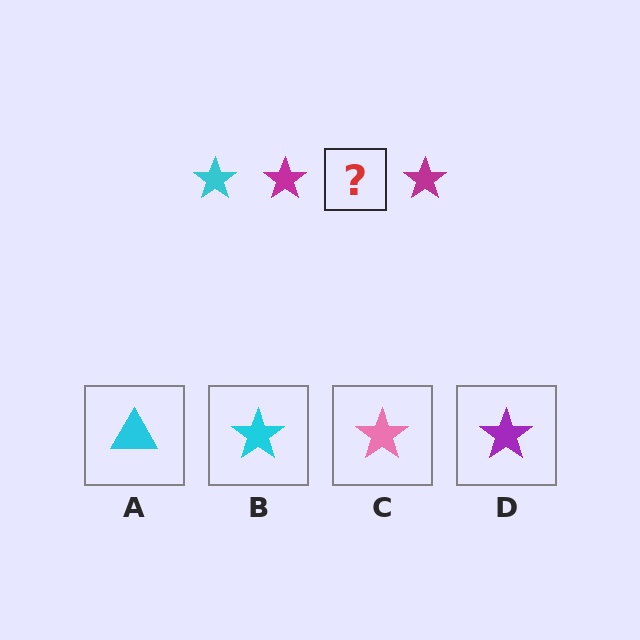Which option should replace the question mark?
Option B.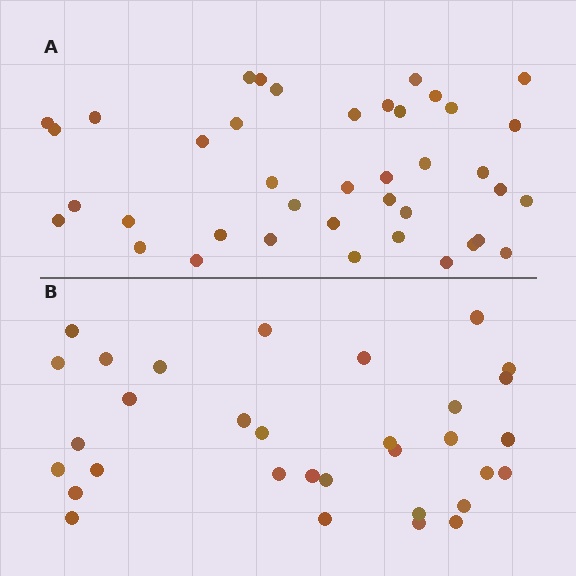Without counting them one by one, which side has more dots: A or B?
Region A (the top region) has more dots.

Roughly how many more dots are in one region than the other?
Region A has roughly 8 or so more dots than region B.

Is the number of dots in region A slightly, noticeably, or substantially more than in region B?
Region A has noticeably more, but not dramatically so. The ratio is roughly 1.2 to 1.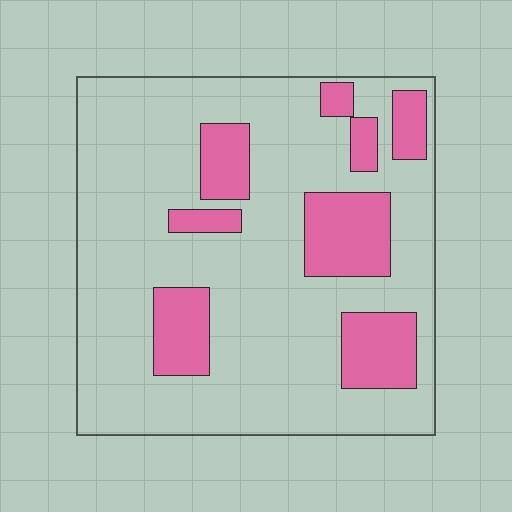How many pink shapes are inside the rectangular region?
8.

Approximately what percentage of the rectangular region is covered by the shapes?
Approximately 20%.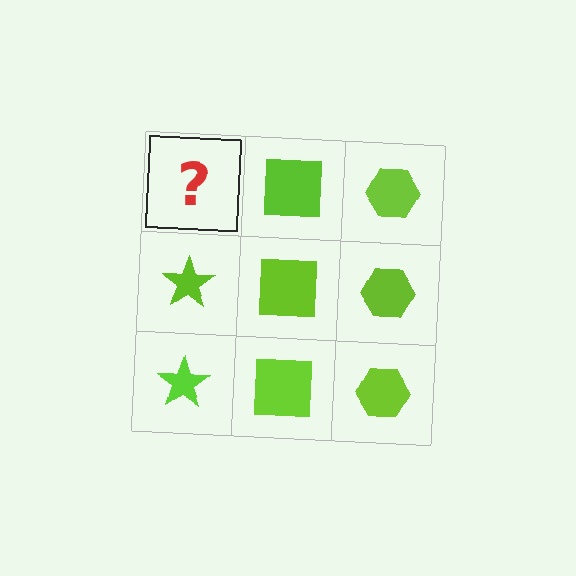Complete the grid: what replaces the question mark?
The question mark should be replaced with a lime star.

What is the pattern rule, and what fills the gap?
The rule is that each column has a consistent shape. The gap should be filled with a lime star.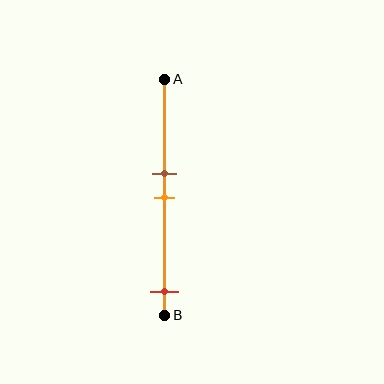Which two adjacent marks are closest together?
The brown and orange marks are the closest adjacent pair.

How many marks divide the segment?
There are 3 marks dividing the segment.